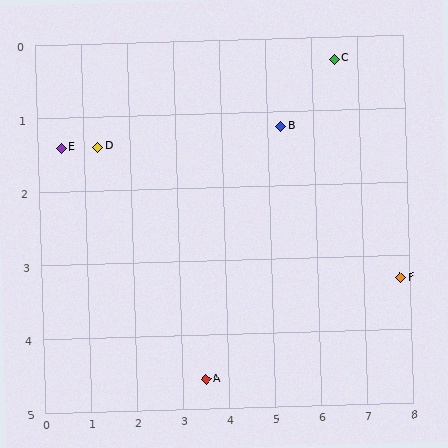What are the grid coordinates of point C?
Point C is at approximately (6.5, 0.3).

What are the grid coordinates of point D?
Point D is at approximately (1.3, 1.4).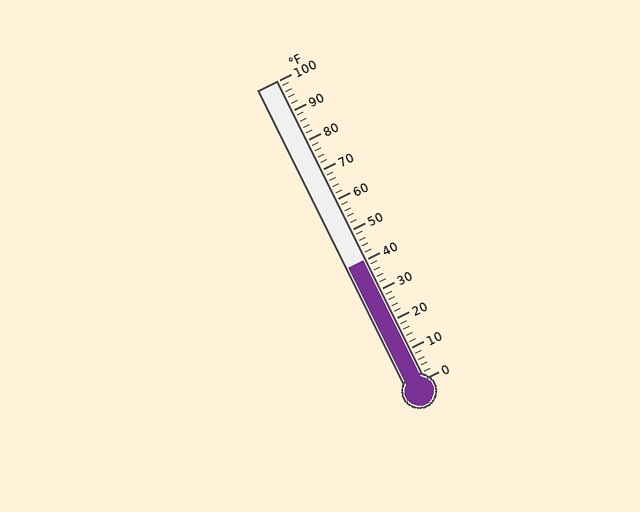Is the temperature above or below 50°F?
The temperature is below 50°F.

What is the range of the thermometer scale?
The thermometer scale ranges from 0°F to 100°F.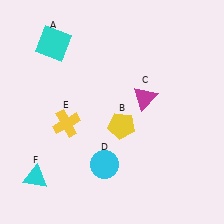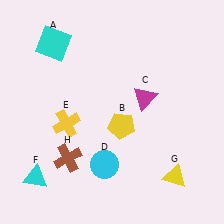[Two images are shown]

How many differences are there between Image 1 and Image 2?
There are 2 differences between the two images.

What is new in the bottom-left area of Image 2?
A brown cross (H) was added in the bottom-left area of Image 2.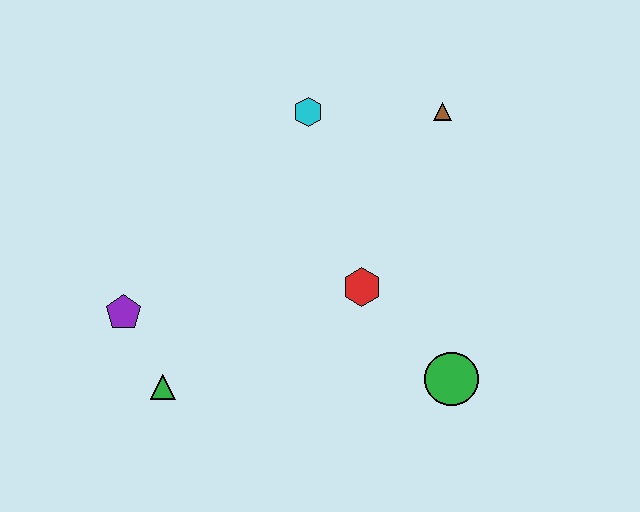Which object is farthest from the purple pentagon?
The brown triangle is farthest from the purple pentagon.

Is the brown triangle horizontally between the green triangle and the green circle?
Yes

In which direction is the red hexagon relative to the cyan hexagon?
The red hexagon is below the cyan hexagon.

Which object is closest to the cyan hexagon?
The brown triangle is closest to the cyan hexagon.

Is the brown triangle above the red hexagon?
Yes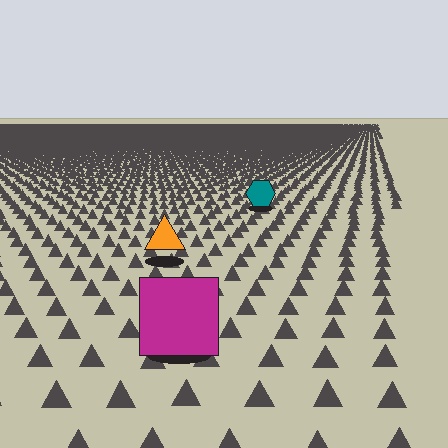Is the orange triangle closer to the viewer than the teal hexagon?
Yes. The orange triangle is closer — you can tell from the texture gradient: the ground texture is coarser near it.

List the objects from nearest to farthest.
From nearest to farthest: the magenta square, the orange triangle, the teal hexagon.